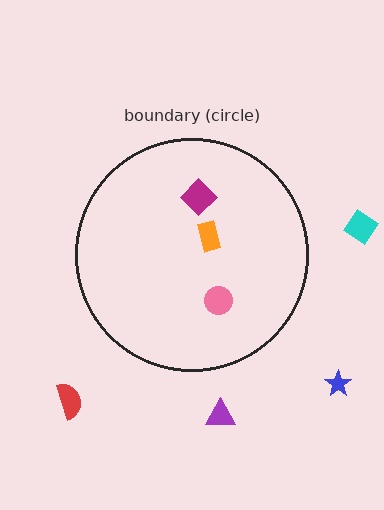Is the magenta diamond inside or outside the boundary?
Inside.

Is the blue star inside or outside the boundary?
Outside.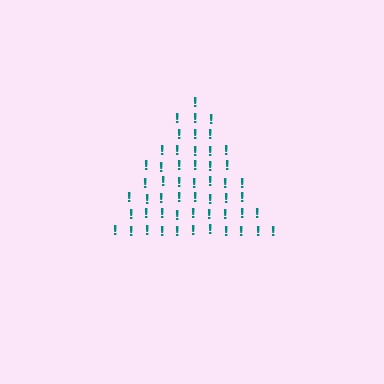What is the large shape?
The large shape is a triangle.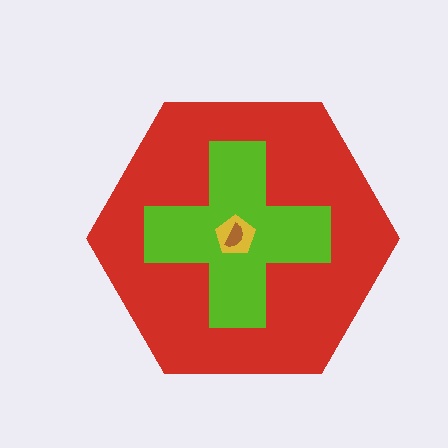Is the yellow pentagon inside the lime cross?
Yes.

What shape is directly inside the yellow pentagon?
The brown semicircle.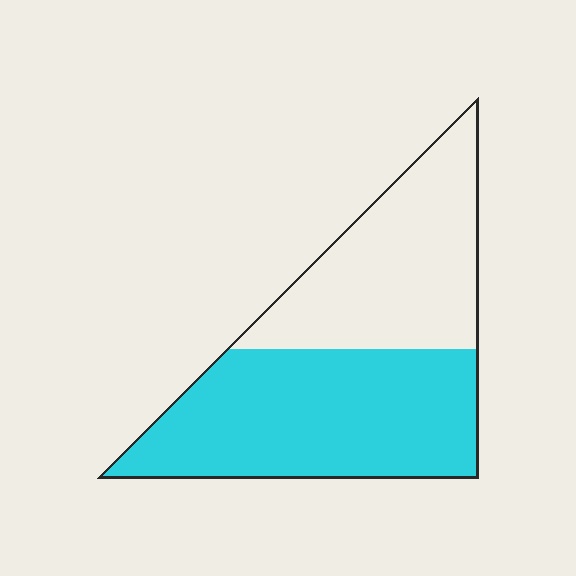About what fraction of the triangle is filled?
About three fifths (3/5).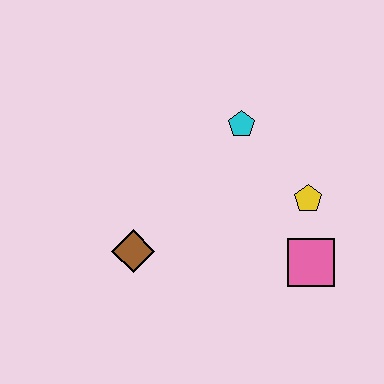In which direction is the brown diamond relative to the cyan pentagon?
The brown diamond is below the cyan pentagon.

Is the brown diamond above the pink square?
Yes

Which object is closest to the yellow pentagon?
The pink square is closest to the yellow pentagon.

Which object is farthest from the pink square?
The brown diamond is farthest from the pink square.